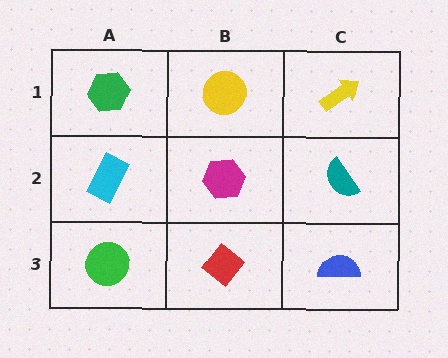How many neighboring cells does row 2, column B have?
4.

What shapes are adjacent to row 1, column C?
A teal semicircle (row 2, column C), a yellow circle (row 1, column B).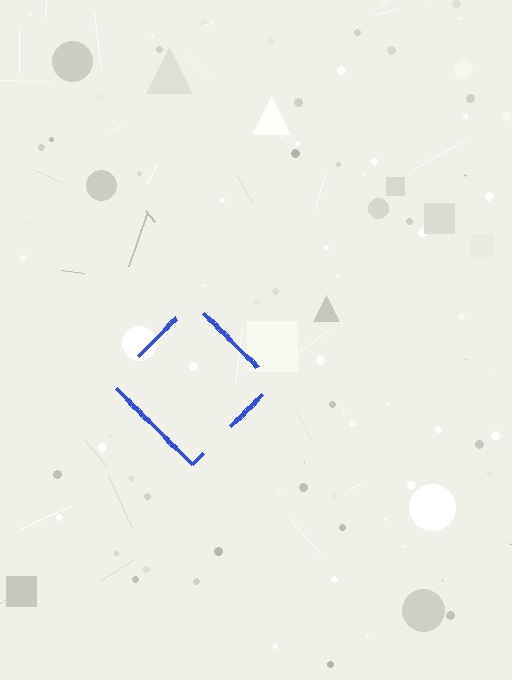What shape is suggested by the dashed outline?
The dashed outline suggests a diamond.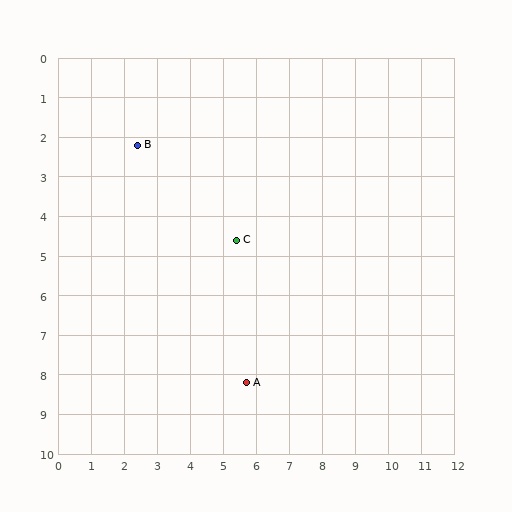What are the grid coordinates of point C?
Point C is at approximately (5.4, 4.6).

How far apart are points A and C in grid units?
Points A and C are about 3.6 grid units apart.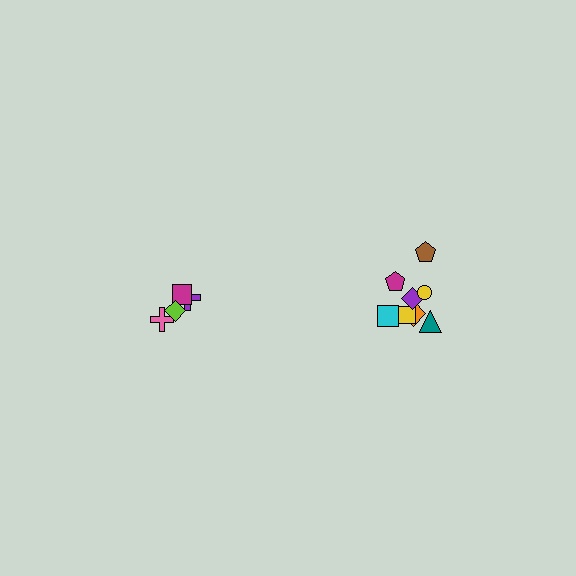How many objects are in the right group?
There are 8 objects.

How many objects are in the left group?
There are 4 objects.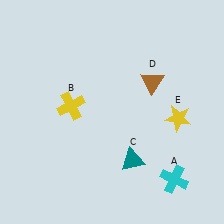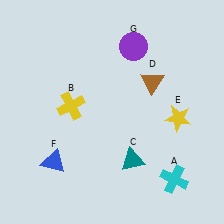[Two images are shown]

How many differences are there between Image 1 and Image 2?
There are 2 differences between the two images.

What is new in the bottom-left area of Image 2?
A blue triangle (F) was added in the bottom-left area of Image 2.